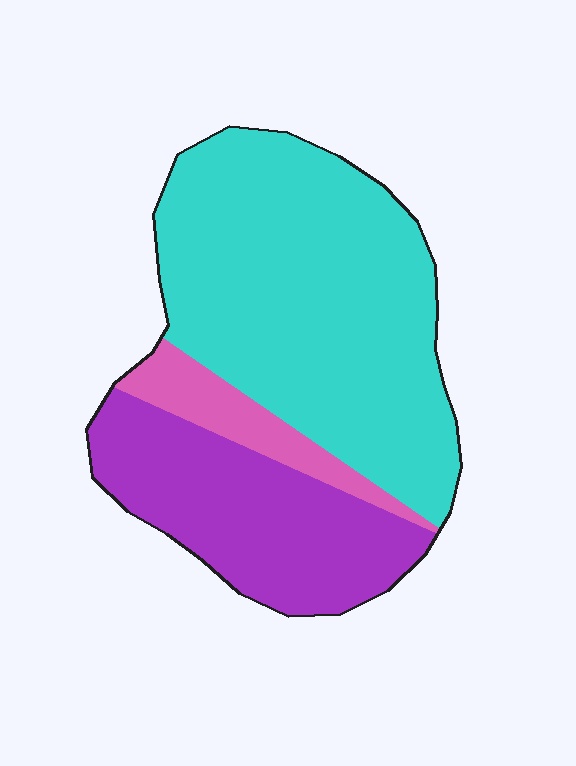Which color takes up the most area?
Cyan, at roughly 60%.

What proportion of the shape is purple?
Purple covers 31% of the shape.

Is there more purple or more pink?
Purple.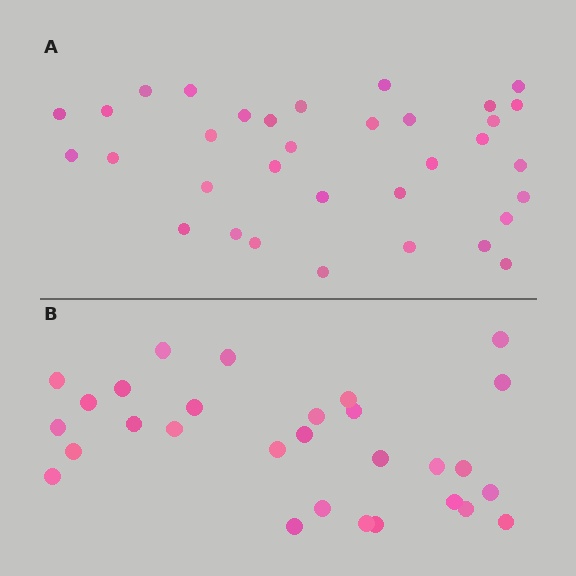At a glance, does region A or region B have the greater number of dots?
Region A (the top region) has more dots.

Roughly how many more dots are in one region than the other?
Region A has about 5 more dots than region B.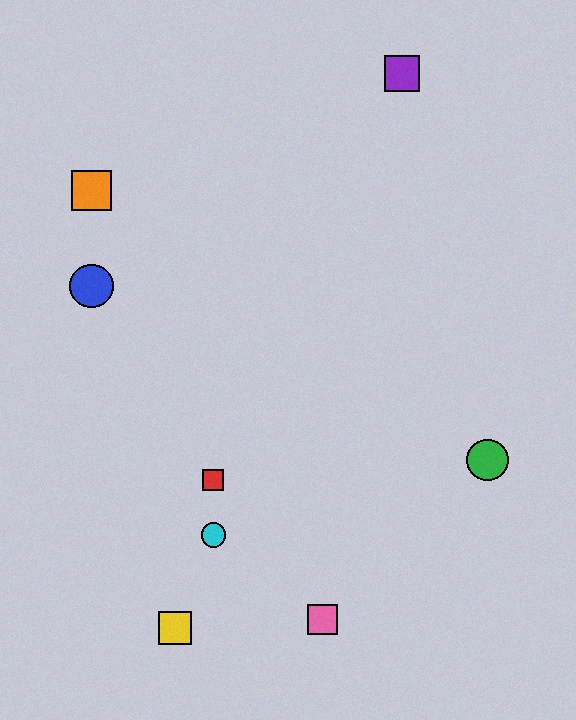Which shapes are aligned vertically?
The red square, the cyan circle are aligned vertically.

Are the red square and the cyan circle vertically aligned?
Yes, both are at x≈213.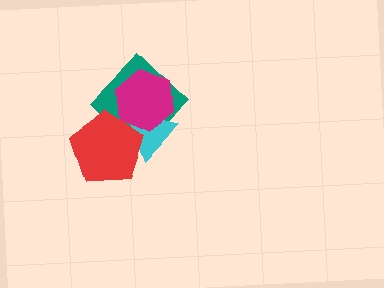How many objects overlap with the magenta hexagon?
3 objects overlap with the magenta hexagon.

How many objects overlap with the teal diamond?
3 objects overlap with the teal diamond.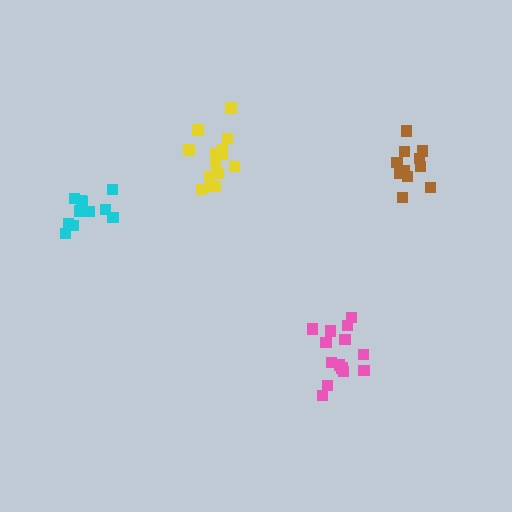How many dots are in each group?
Group 1: 11 dots, Group 2: 14 dots, Group 3: 14 dots, Group 4: 11 dots (50 total).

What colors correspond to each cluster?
The clusters are colored: brown, pink, yellow, cyan.